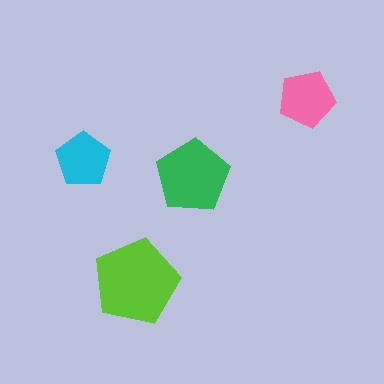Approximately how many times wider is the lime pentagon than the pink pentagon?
About 1.5 times wider.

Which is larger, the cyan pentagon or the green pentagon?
The green one.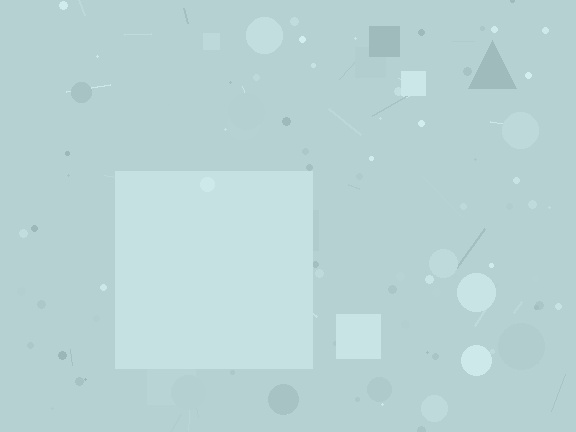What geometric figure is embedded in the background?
A square is embedded in the background.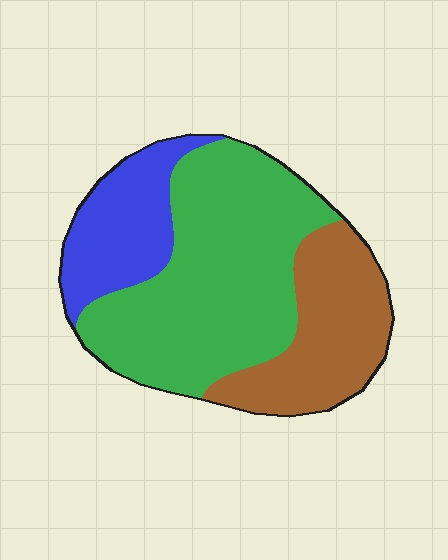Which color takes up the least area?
Blue, at roughly 20%.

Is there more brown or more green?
Green.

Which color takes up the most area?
Green, at roughly 55%.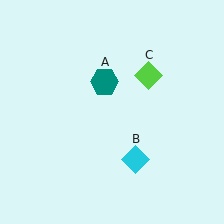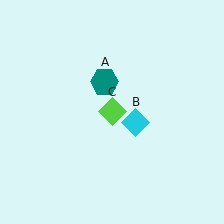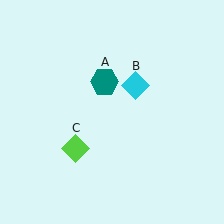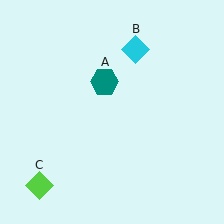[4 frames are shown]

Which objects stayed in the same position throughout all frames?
Teal hexagon (object A) remained stationary.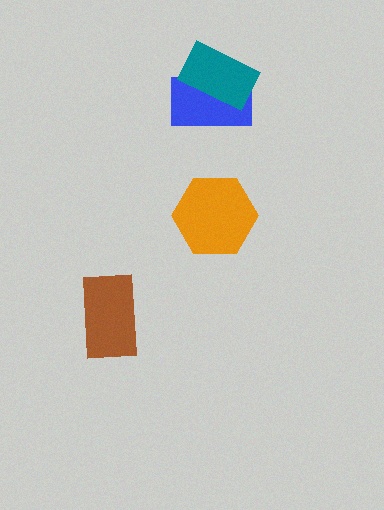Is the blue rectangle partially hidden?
Yes, it is partially covered by another shape.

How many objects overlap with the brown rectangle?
0 objects overlap with the brown rectangle.